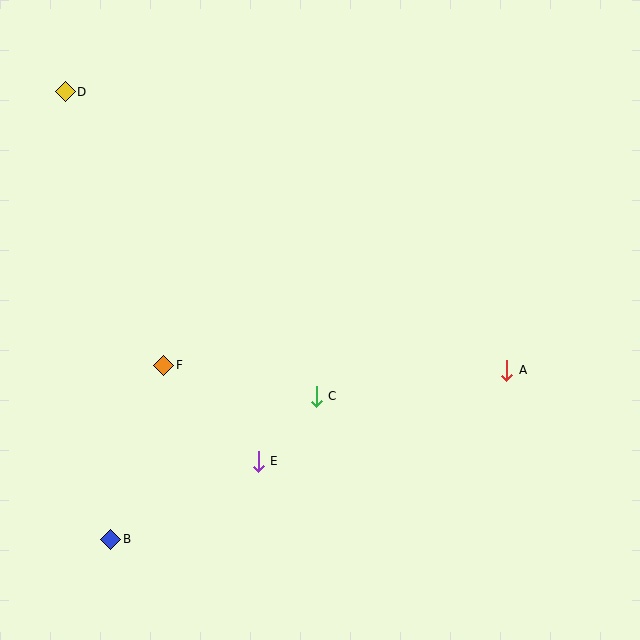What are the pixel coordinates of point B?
Point B is at (111, 539).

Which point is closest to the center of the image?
Point C at (316, 396) is closest to the center.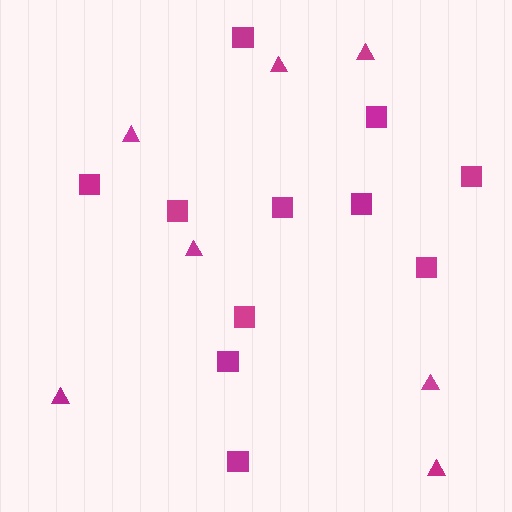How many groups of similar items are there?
There are 2 groups: one group of triangles (7) and one group of squares (11).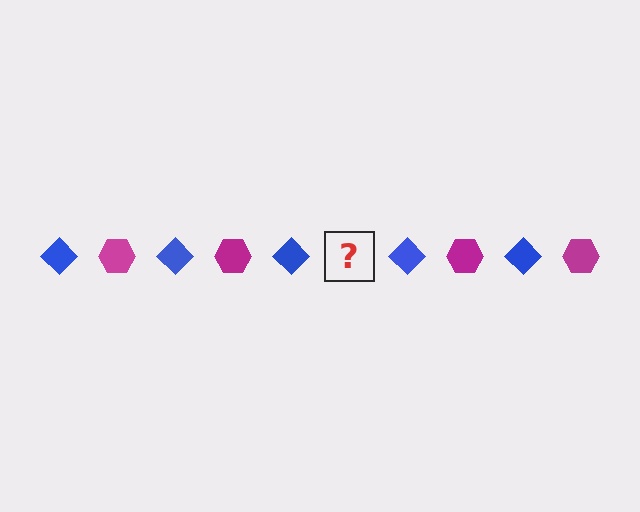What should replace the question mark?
The question mark should be replaced with a magenta hexagon.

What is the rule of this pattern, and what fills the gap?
The rule is that the pattern alternates between blue diamond and magenta hexagon. The gap should be filled with a magenta hexagon.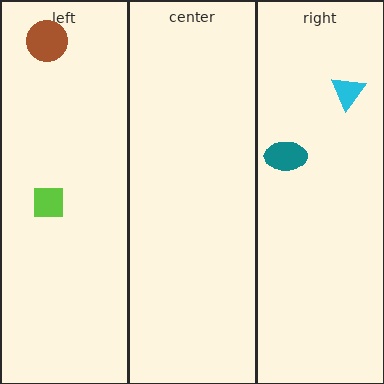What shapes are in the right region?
The teal ellipse, the cyan triangle.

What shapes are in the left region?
The lime square, the brown circle.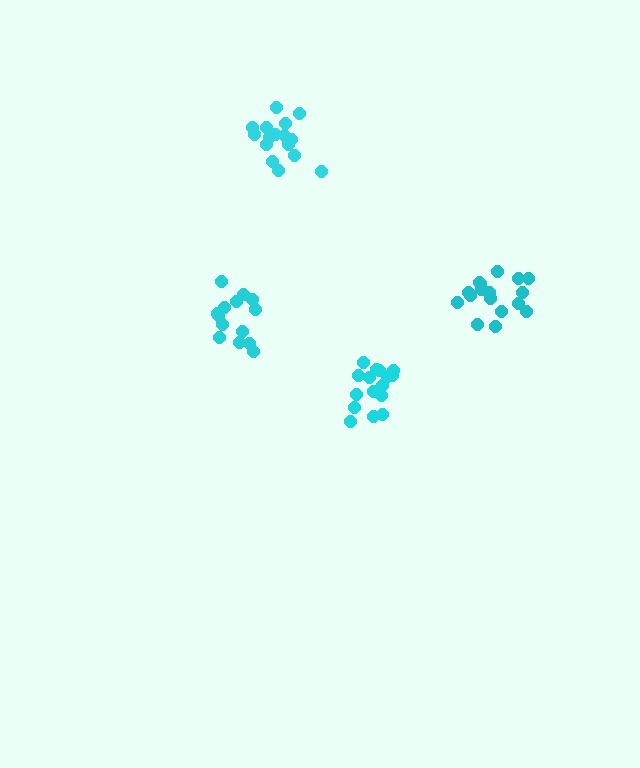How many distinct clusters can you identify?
There are 4 distinct clusters.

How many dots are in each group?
Group 1: 17 dots, Group 2: 14 dots, Group 3: 16 dots, Group 4: 16 dots (63 total).